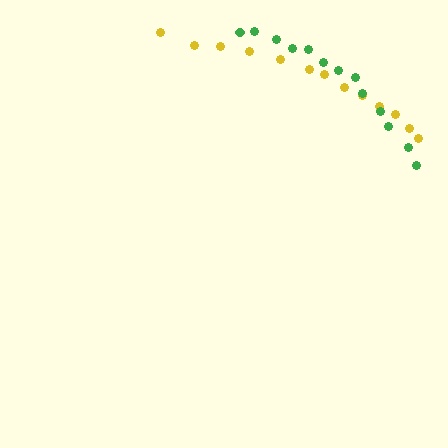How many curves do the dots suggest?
There are 2 distinct paths.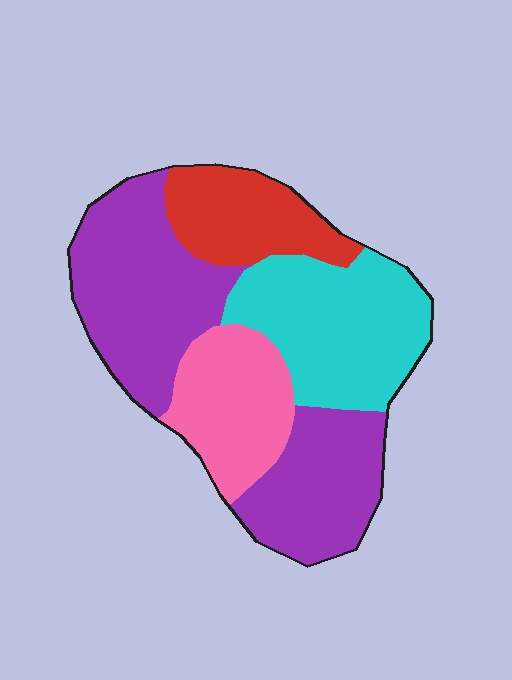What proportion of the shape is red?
Red covers 15% of the shape.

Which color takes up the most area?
Purple, at roughly 45%.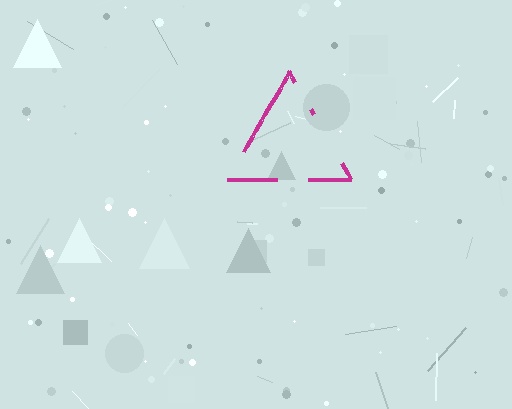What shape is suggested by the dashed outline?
The dashed outline suggests a triangle.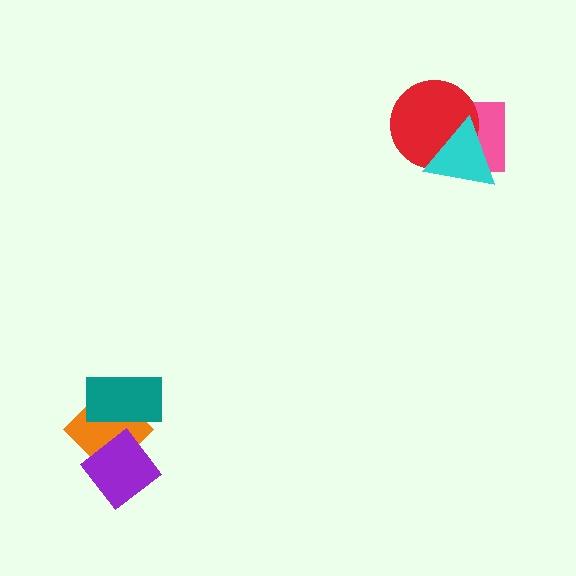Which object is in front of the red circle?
The cyan triangle is in front of the red circle.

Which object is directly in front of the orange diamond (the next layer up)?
The teal rectangle is directly in front of the orange diamond.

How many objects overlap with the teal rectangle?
2 objects overlap with the teal rectangle.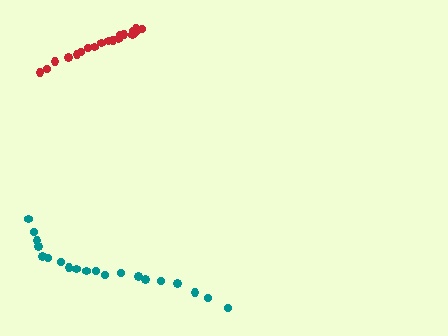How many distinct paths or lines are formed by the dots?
There are 2 distinct paths.